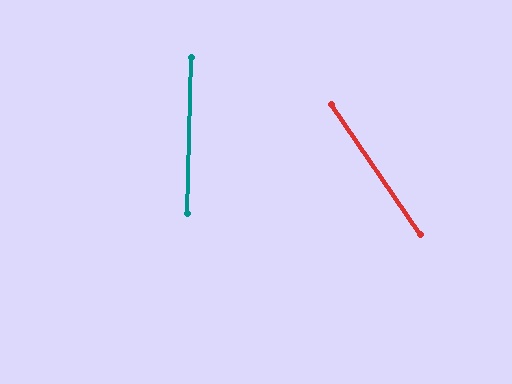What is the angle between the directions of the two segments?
Approximately 36 degrees.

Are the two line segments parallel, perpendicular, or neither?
Neither parallel nor perpendicular — they differ by about 36°.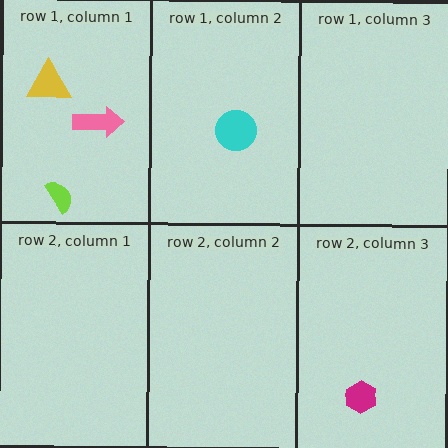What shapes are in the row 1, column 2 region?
The cyan circle.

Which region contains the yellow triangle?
The row 1, column 1 region.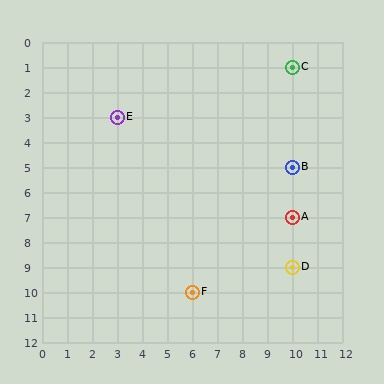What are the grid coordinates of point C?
Point C is at grid coordinates (10, 1).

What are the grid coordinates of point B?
Point B is at grid coordinates (10, 5).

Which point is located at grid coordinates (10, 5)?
Point B is at (10, 5).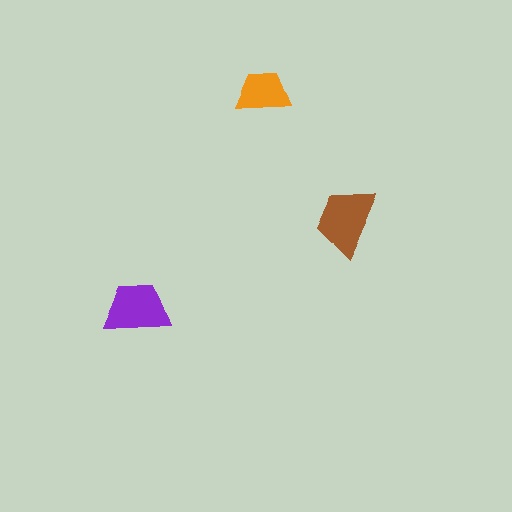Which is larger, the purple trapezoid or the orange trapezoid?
The purple one.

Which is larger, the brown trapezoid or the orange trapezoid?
The brown one.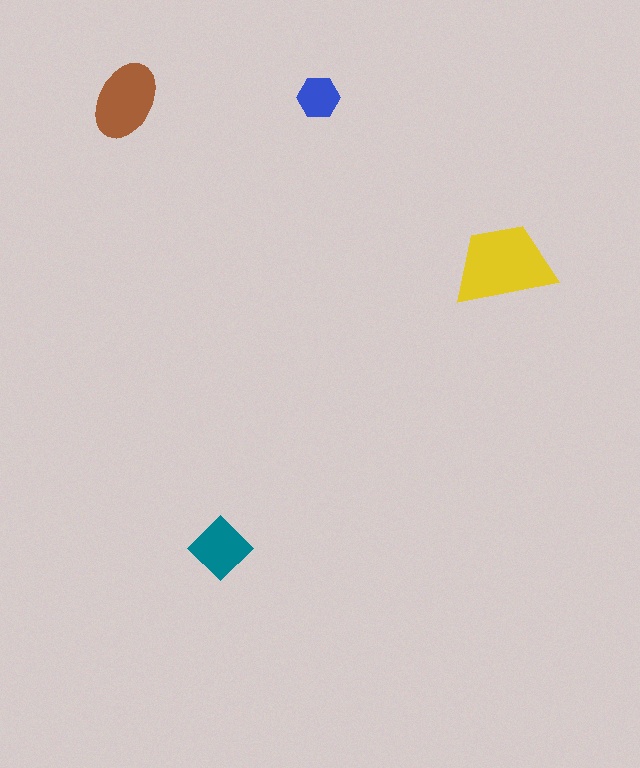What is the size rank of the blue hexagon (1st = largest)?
4th.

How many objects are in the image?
There are 4 objects in the image.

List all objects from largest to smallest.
The yellow trapezoid, the brown ellipse, the teal diamond, the blue hexagon.